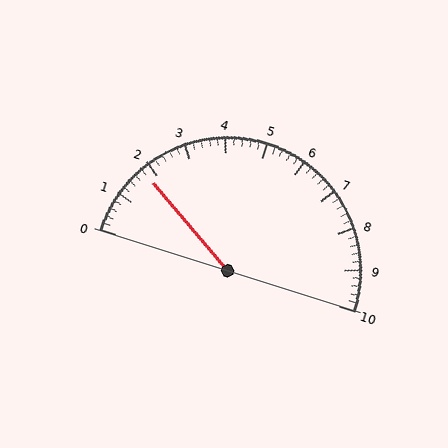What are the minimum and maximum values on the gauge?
The gauge ranges from 0 to 10.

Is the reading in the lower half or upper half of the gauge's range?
The reading is in the lower half of the range (0 to 10).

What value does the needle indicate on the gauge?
The needle indicates approximately 1.8.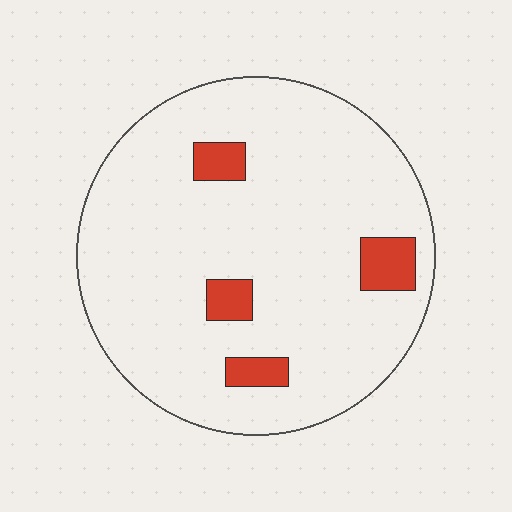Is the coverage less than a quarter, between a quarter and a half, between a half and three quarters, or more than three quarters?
Less than a quarter.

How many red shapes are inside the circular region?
4.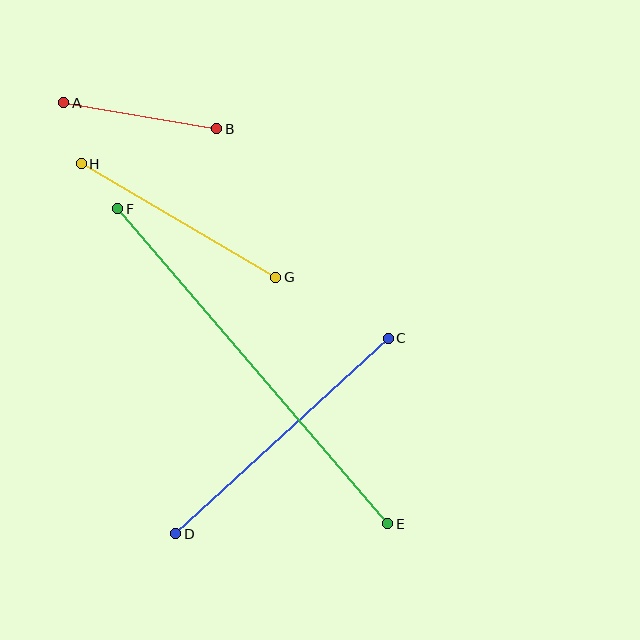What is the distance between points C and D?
The distance is approximately 289 pixels.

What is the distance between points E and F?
The distance is approximately 415 pixels.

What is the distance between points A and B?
The distance is approximately 155 pixels.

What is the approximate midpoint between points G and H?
The midpoint is at approximately (179, 221) pixels.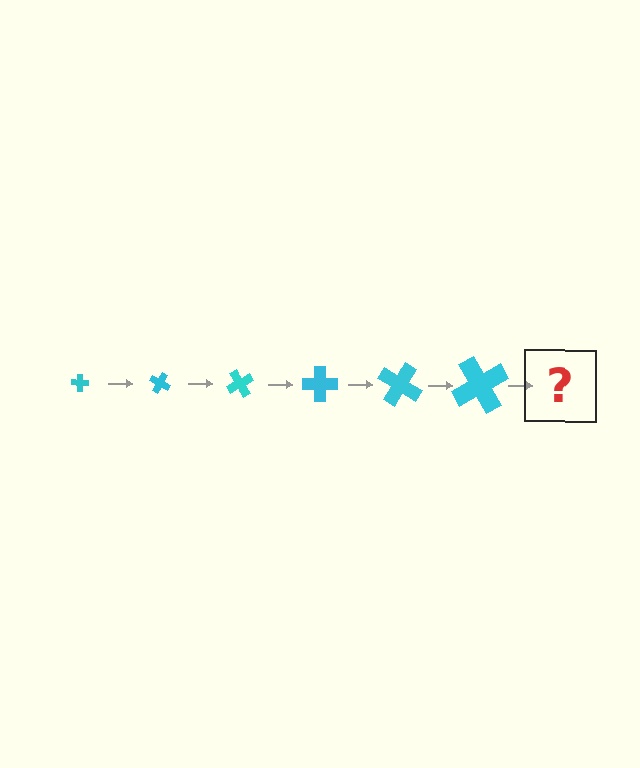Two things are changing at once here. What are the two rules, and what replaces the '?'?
The two rules are that the cross grows larger each step and it rotates 30 degrees each step. The '?' should be a cross, larger than the previous one and rotated 180 degrees from the start.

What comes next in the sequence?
The next element should be a cross, larger than the previous one and rotated 180 degrees from the start.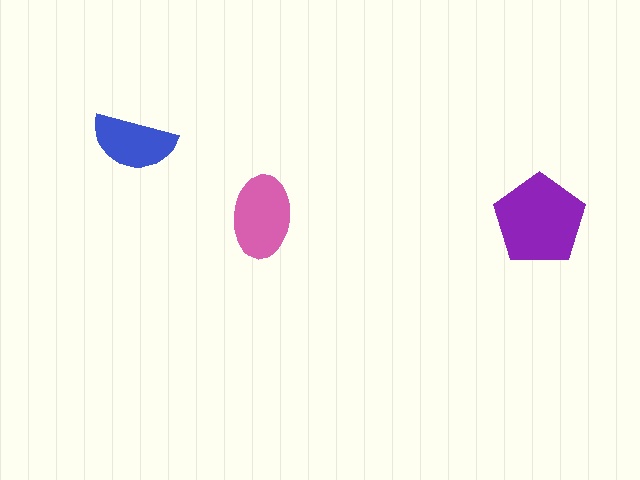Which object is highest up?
The blue semicircle is topmost.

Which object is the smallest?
The blue semicircle.